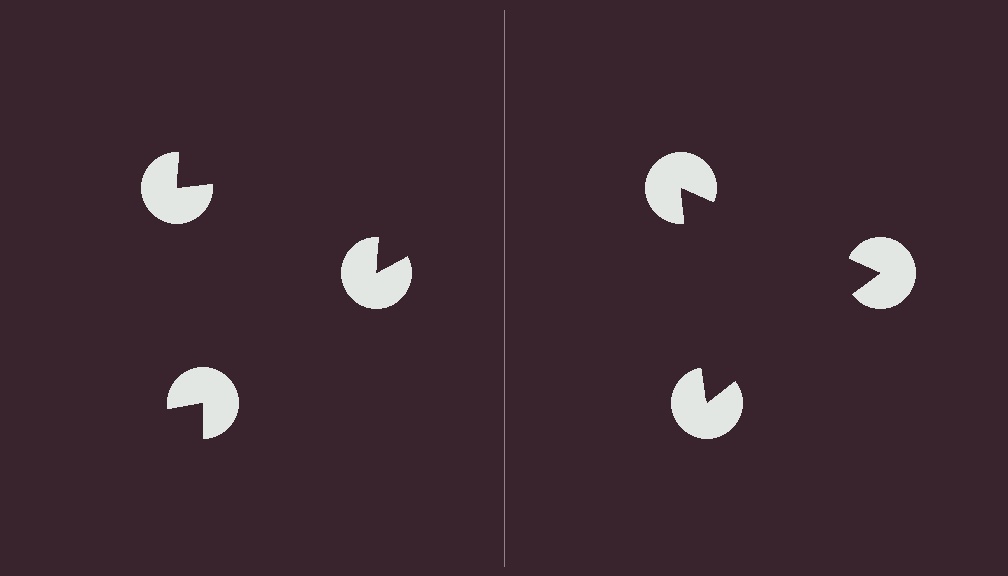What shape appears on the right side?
An illusory triangle.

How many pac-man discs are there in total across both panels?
6 — 3 on each side.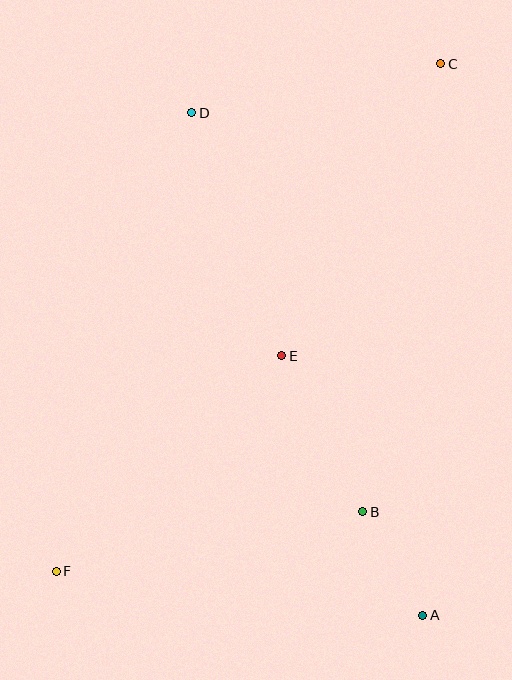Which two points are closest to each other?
Points A and B are closest to each other.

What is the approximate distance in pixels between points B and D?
The distance between B and D is approximately 434 pixels.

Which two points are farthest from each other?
Points C and F are farthest from each other.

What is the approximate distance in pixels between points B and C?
The distance between B and C is approximately 454 pixels.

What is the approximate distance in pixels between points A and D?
The distance between A and D is approximately 553 pixels.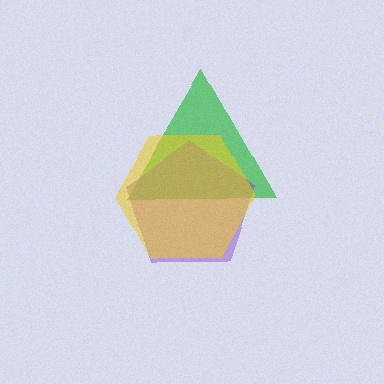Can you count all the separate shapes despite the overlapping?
Yes, there are 3 separate shapes.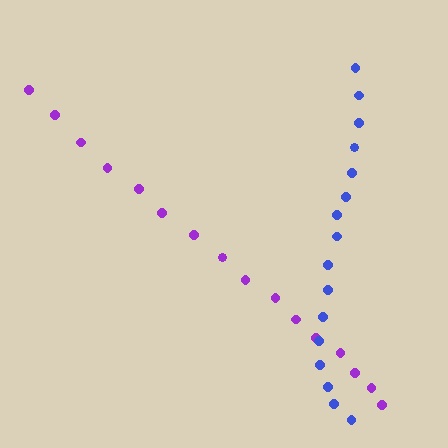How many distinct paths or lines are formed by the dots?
There are 2 distinct paths.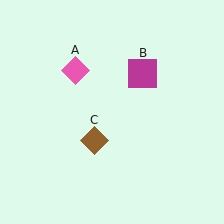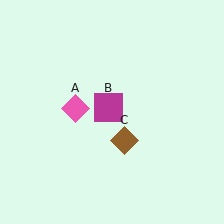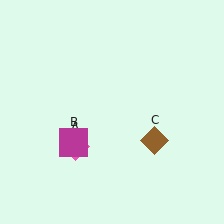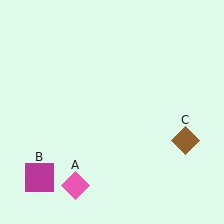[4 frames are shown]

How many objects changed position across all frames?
3 objects changed position: pink diamond (object A), magenta square (object B), brown diamond (object C).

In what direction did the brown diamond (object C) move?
The brown diamond (object C) moved right.